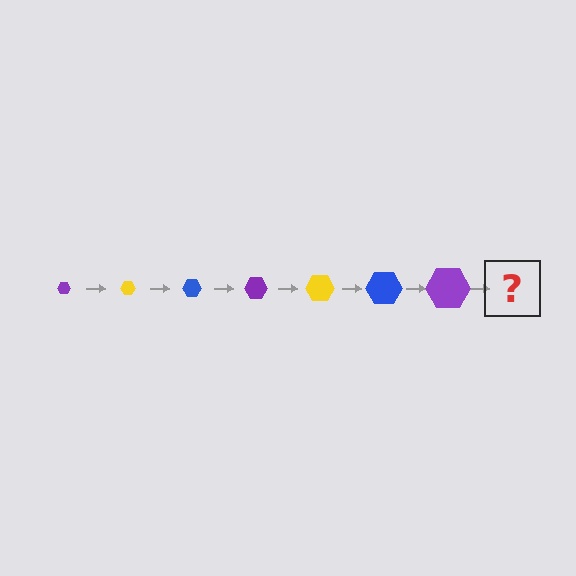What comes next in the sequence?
The next element should be a yellow hexagon, larger than the previous one.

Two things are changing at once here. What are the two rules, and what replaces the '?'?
The two rules are that the hexagon grows larger each step and the color cycles through purple, yellow, and blue. The '?' should be a yellow hexagon, larger than the previous one.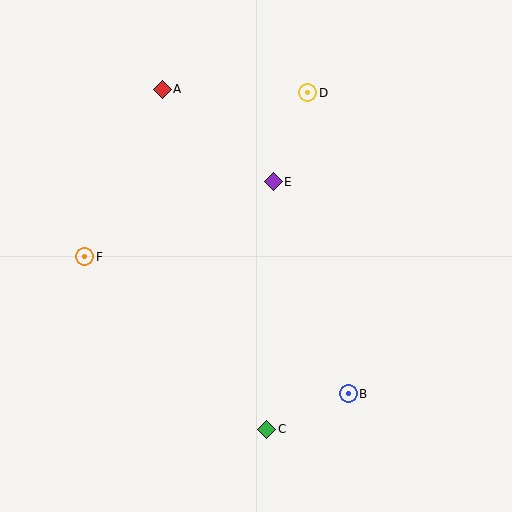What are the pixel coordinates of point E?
Point E is at (273, 182).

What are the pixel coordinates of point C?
Point C is at (267, 429).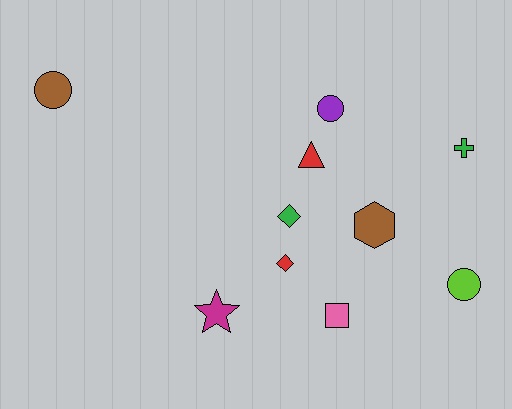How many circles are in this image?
There are 3 circles.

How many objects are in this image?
There are 10 objects.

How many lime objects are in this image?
There is 1 lime object.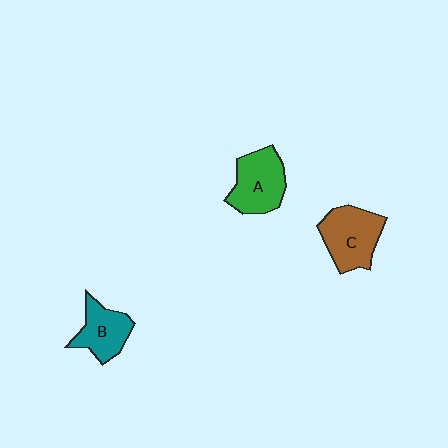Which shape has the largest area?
Shape C (brown).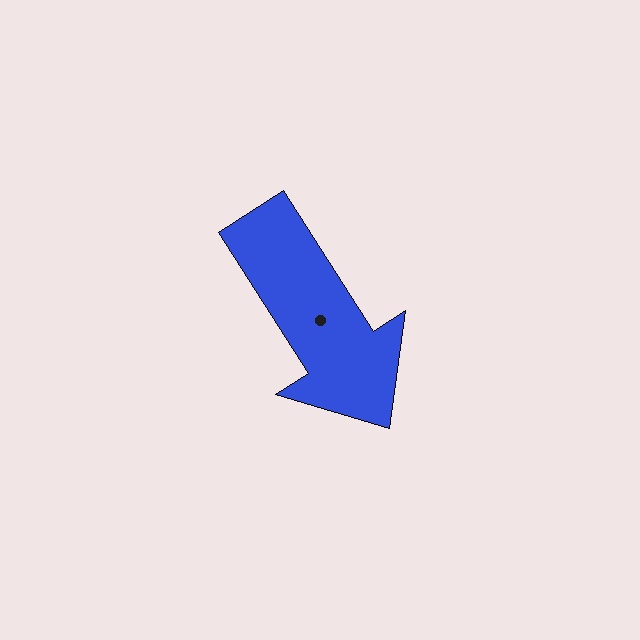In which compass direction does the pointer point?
Southeast.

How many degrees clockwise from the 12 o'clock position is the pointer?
Approximately 147 degrees.